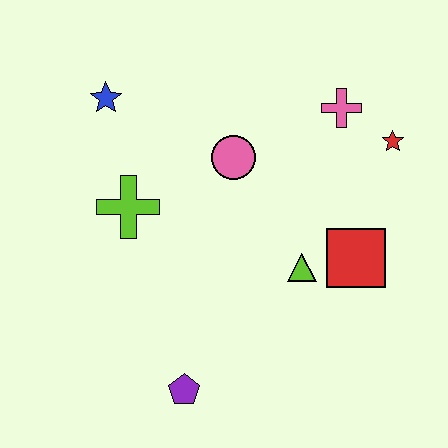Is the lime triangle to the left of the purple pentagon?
No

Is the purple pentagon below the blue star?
Yes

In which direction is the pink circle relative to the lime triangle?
The pink circle is above the lime triangle.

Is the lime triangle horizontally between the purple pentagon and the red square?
Yes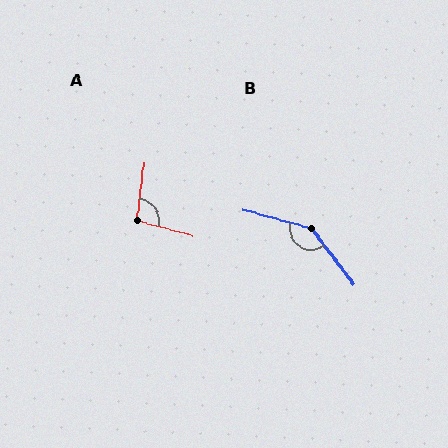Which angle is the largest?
B, at approximately 142 degrees.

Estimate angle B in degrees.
Approximately 142 degrees.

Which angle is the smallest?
A, at approximately 98 degrees.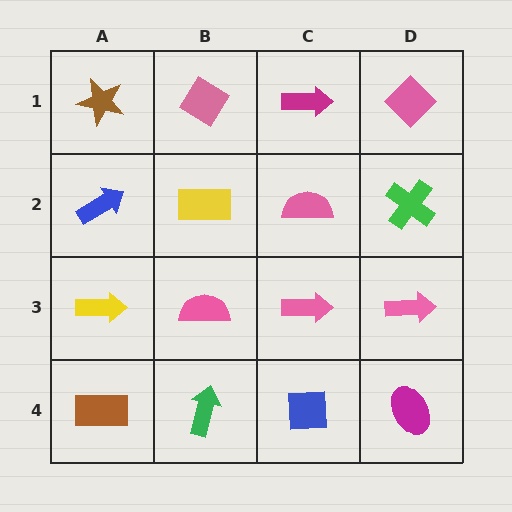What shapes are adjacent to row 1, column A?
A blue arrow (row 2, column A), a pink diamond (row 1, column B).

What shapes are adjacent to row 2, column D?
A pink diamond (row 1, column D), a pink arrow (row 3, column D), a pink semicircle (row 2, column C).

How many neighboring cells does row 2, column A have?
3.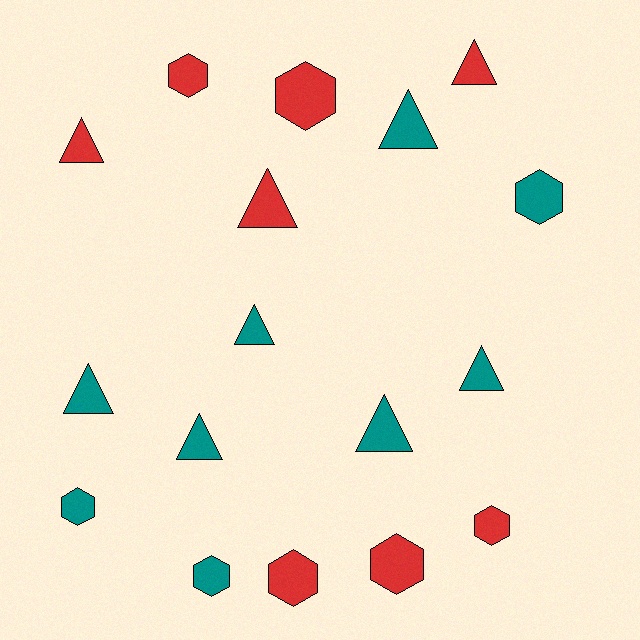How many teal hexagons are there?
There are 3 teal hexagons.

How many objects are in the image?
There are 17 objects.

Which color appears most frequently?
Teal, with 9 objects.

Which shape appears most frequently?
Triangle, with 9 objects.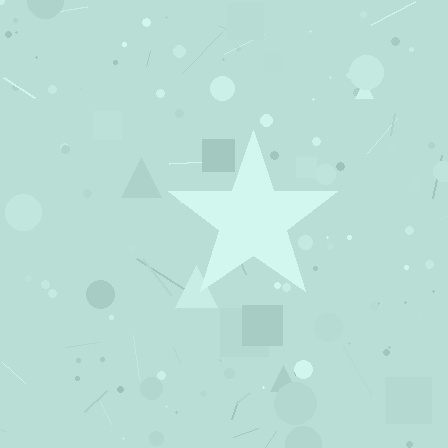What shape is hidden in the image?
A star is hidden in the image.